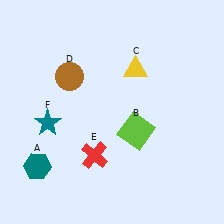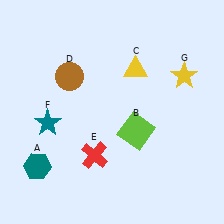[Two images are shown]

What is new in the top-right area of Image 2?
A yellow star (G) was added in the top-right area of Image 2.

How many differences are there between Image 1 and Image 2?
There is 1 difference between the two images.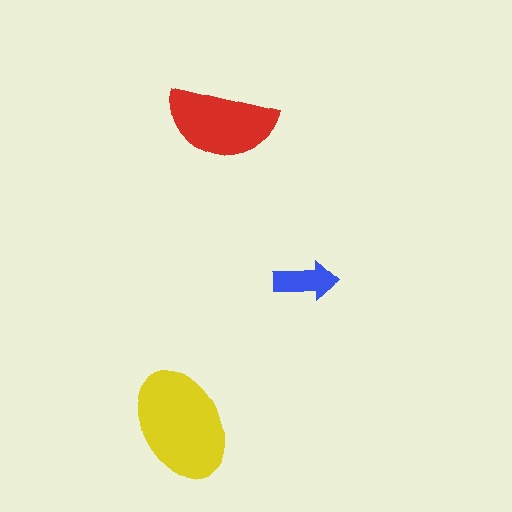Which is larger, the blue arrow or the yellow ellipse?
The yellow ellipse.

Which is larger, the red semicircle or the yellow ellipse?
The yellow ellipse.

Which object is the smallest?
The blue arrow.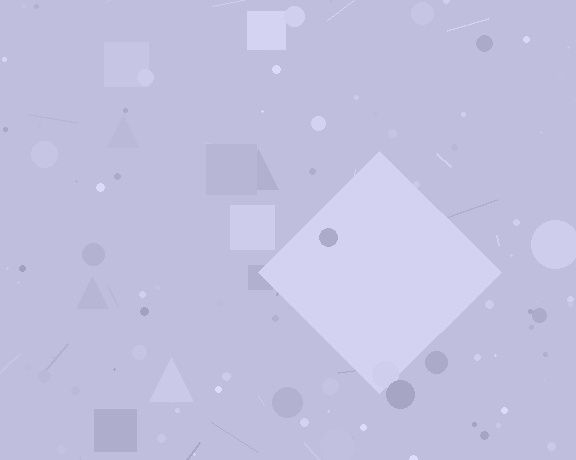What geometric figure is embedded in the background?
A diamond is embedded in the background.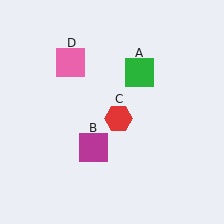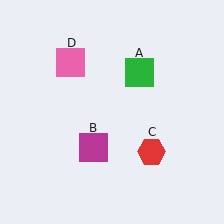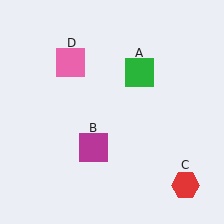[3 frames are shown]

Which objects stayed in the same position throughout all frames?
Green square (object A) and magenta square (object B) and pink square (object D) remained stationary.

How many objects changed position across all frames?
1 object changed position: red hexagon (object C).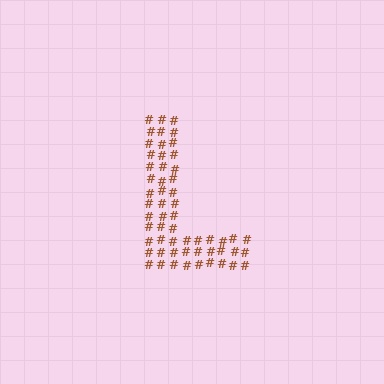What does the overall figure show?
The overall figure shows the letter L.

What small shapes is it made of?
It is made of small hash symbols.